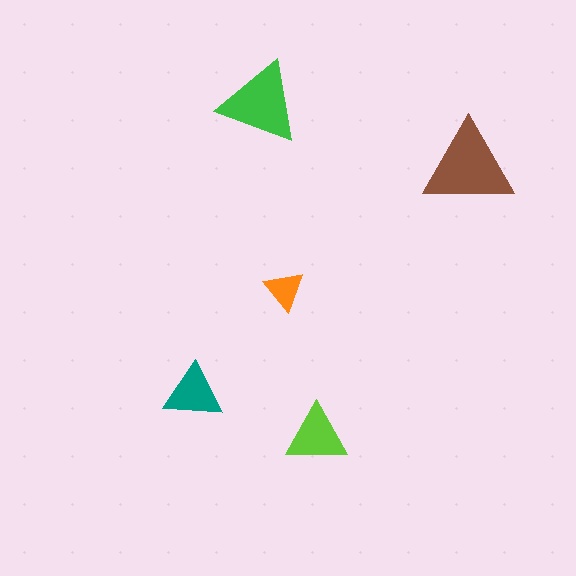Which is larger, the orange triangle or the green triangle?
The green one.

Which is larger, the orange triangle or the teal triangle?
The teal one.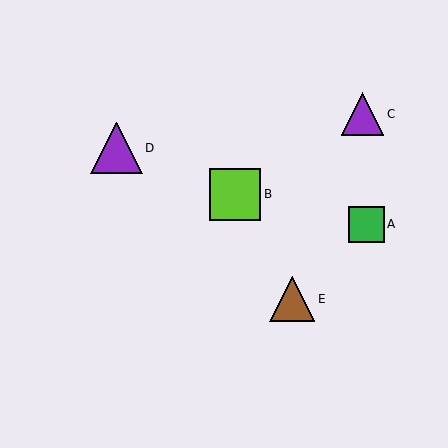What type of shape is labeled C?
Shape C is a purple triangle.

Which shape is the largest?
The lime square (labeled B) is the largest.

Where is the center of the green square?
The center of the green square is at (366, 224).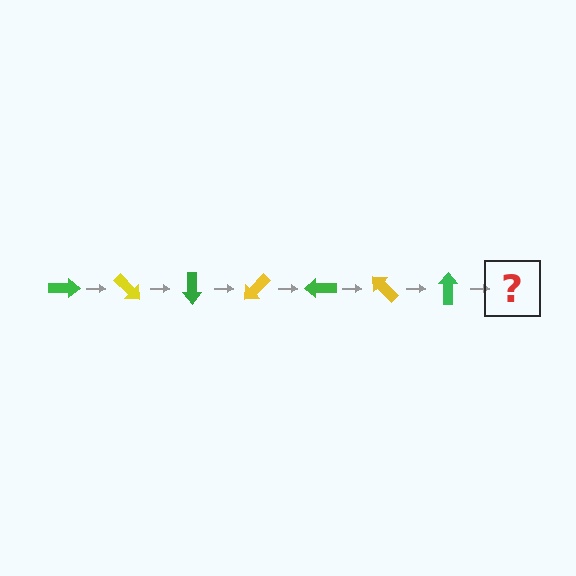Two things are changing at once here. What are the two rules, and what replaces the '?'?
The two rules are that it rotates 45 degrees each step and the color cycles through green and yellow. The '?' should be a yellow arrow, rotated 315 degrees from the start.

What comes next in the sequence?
The next element should be a yellow arrow, rotated 315 degrees from the start.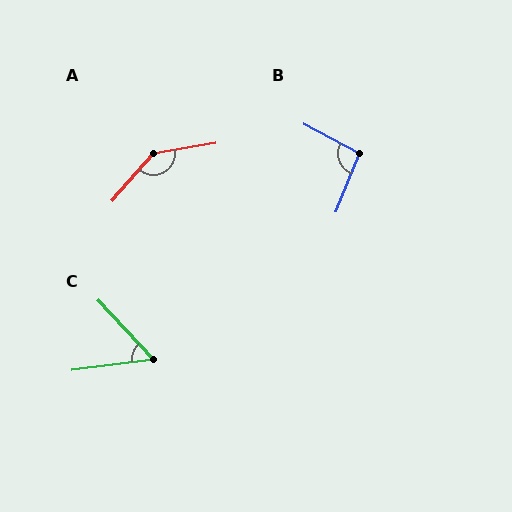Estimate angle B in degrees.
Approximately 96 degrees.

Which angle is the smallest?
C, at approximately 54 degrees.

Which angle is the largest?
A, at approximately 141 degrees.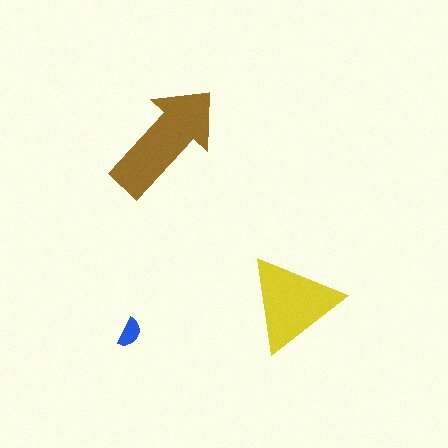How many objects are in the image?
There are 3 objects in the image.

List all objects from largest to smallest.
The brown arrow, the yellow triangle, the blue semicircle.